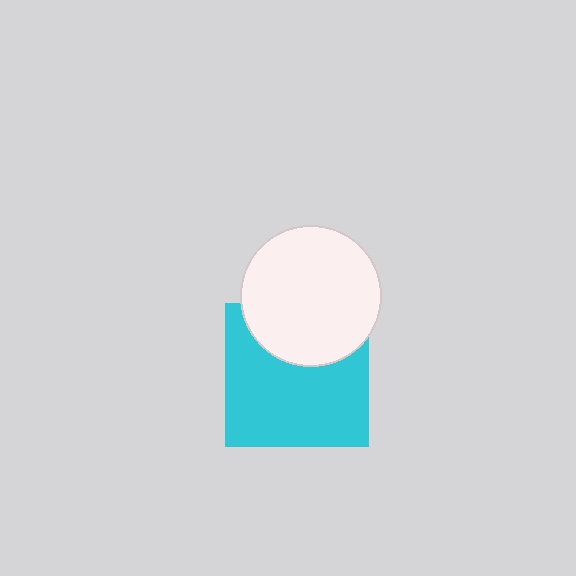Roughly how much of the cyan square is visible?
Most of it is visible (roughly 68%).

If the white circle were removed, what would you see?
You would see the complete cyan square.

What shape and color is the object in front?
The object in front is a white circle.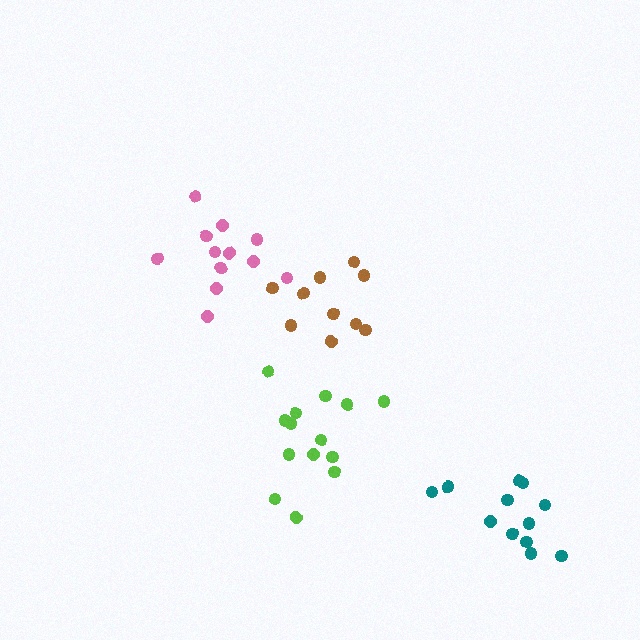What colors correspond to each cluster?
The clusters are colored: pink, lime, brown, teal.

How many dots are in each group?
Group 1: 12 dots, Group 2: 14 dots, Group 3: 10 dots, Group 4: 12 dots (48 total).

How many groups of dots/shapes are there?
There are 4 groups.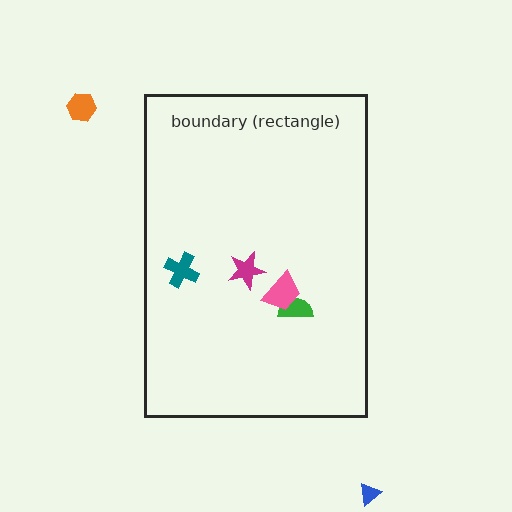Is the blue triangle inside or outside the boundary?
Outside.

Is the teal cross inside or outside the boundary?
Inside.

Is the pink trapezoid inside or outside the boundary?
Inside.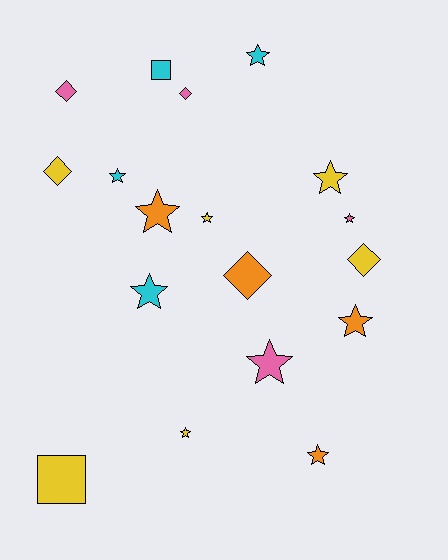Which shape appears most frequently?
Star, with 11 objects.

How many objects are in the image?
There are 18 objects.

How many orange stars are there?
There are 3 orange stars.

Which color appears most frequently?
Yellow, with 6 objects.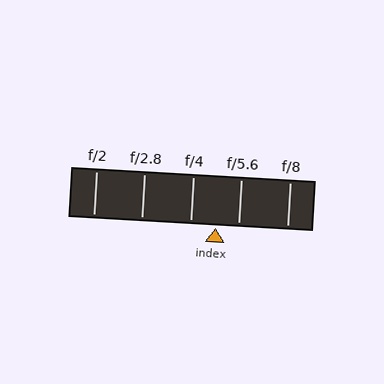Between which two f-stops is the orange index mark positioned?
The index mark is between f/4 and f/5.6.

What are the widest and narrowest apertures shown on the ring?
The widest aperture shown is f/2 and the narrowest is f/8.